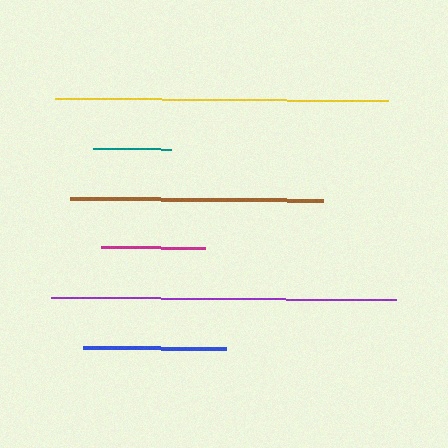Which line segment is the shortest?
The teal line is the shortest at approximately 77 pixels.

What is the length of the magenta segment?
The magenta segment is approximately 104 pixels long.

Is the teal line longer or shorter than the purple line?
The purple line is longer than the teal line.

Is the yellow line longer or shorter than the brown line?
The yellow line is longer than the brown line.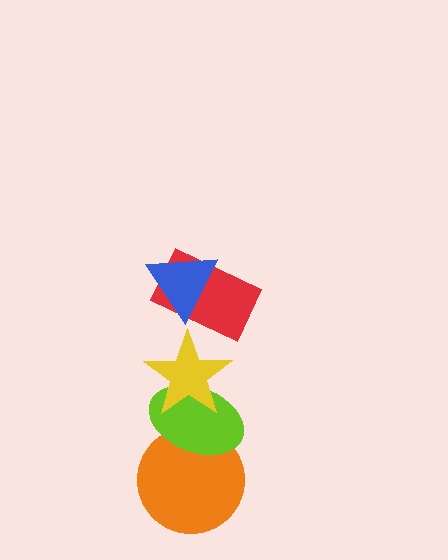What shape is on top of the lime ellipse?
The yellow star is on top of the lime ellipse.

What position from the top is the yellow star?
The yellow star is 3rd from the top.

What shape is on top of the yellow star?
The red rectangle is on top of the yellow star.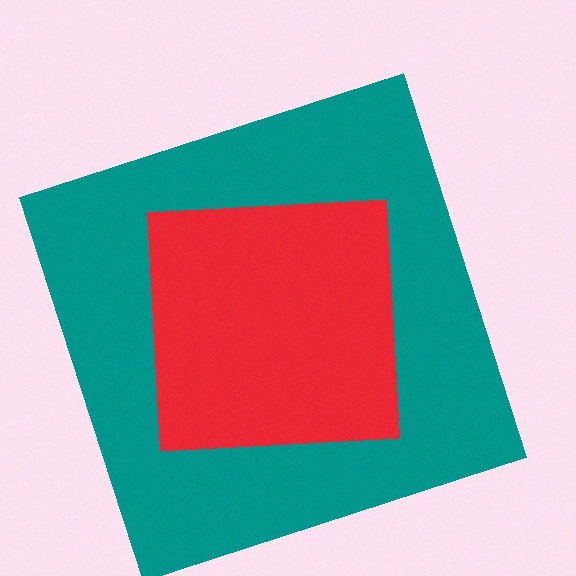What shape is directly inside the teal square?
The red square.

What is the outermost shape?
The teal square.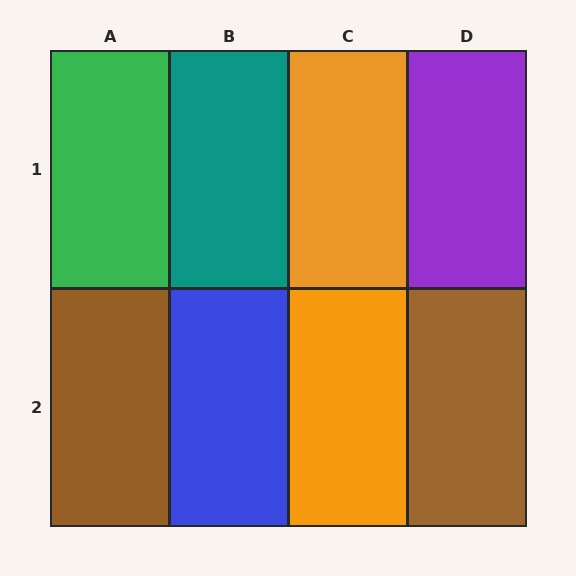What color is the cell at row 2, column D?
Brown.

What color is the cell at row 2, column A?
Brown.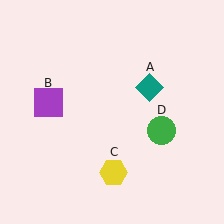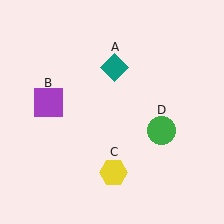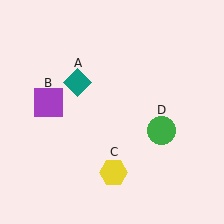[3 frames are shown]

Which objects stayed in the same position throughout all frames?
Purple square (object B) and yellow hexagon (object C) and green circle (object D) remained stationary.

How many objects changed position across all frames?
1 object changed position: teal diamond (object A).